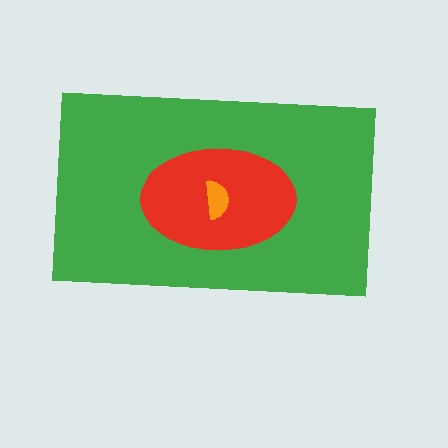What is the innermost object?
The orange semicircle.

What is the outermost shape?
The green rectangle.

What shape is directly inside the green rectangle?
The red ellipse.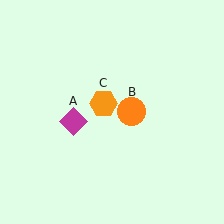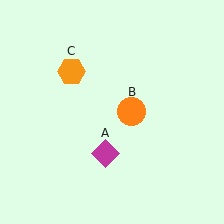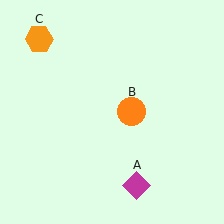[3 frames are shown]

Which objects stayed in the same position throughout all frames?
Orange circle (object B) remained stationary.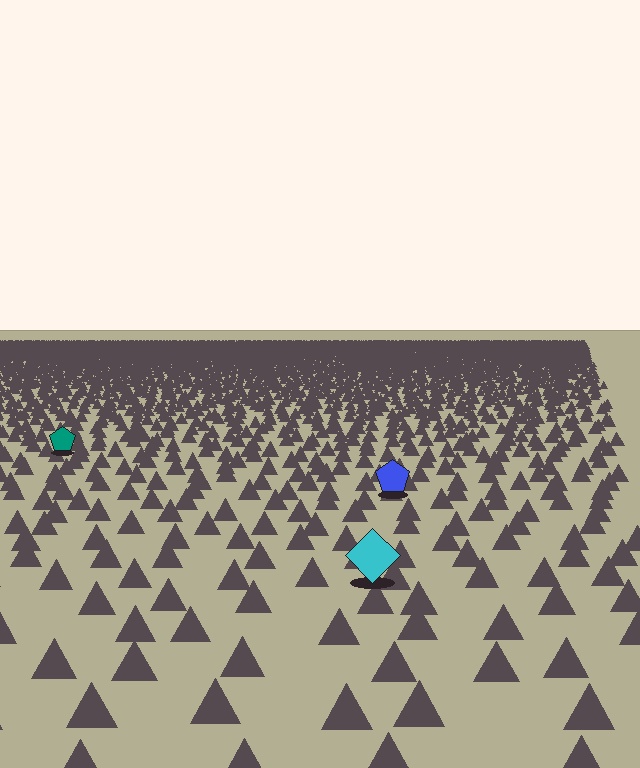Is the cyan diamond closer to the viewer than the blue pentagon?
Yes. The cyan diamond is closer — you can tell from the texture gradient: the ground texture is coarser near it.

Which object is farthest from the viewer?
The teal pentagon is farthest from the viewer. It appears smaller and the ground texture around it is denser.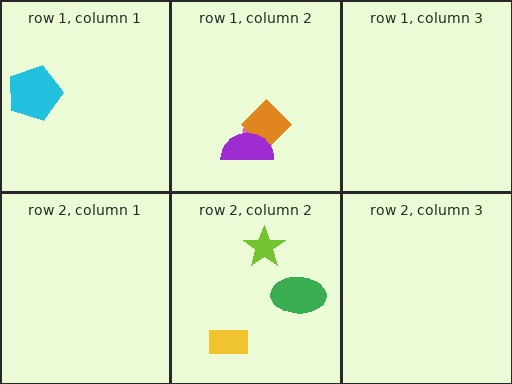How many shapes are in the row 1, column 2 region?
3.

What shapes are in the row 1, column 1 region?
The cyan pentagon.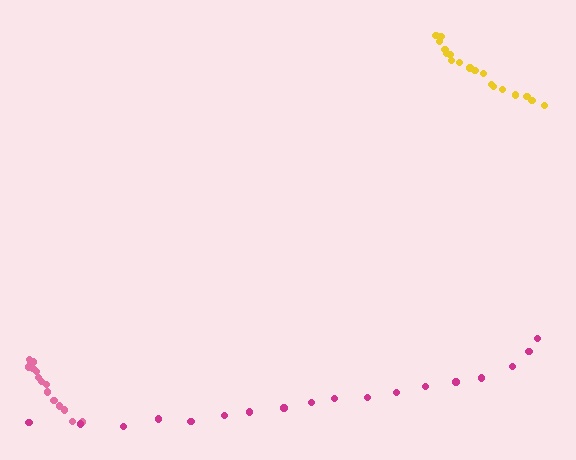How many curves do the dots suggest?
There are 3 distinct paths.